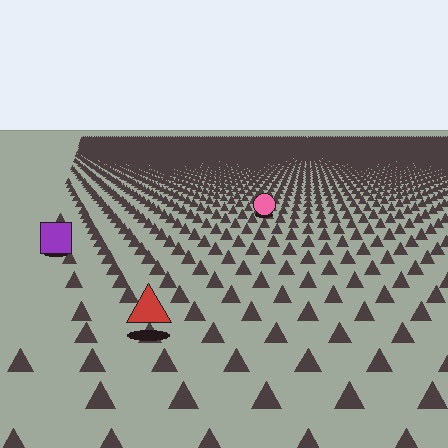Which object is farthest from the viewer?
The pink circle is farthest from the viewer. It appears smaller and the ground texture around it is denser.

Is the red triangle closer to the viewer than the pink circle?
Yes. The red triangle is closer — you can tell from the texture gradient: the ground texture is coarser near it.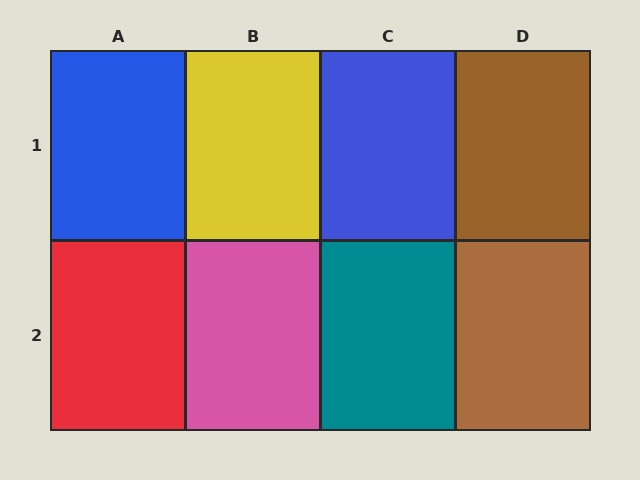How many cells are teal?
1 cell is teal.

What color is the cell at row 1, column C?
Blue.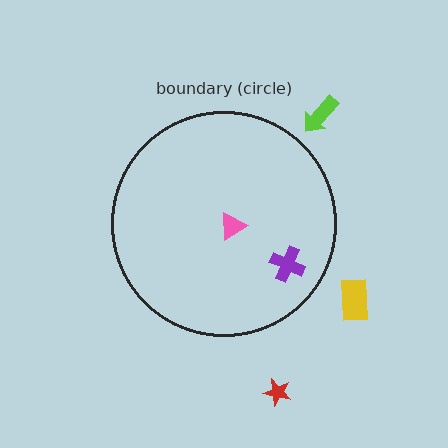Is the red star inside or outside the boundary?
Outside.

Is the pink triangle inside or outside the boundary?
Inside.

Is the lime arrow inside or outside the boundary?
Outside.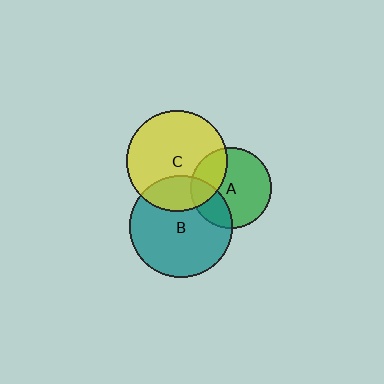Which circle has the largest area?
Circle B (teal).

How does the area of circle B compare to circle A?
Approximately 1.6 times.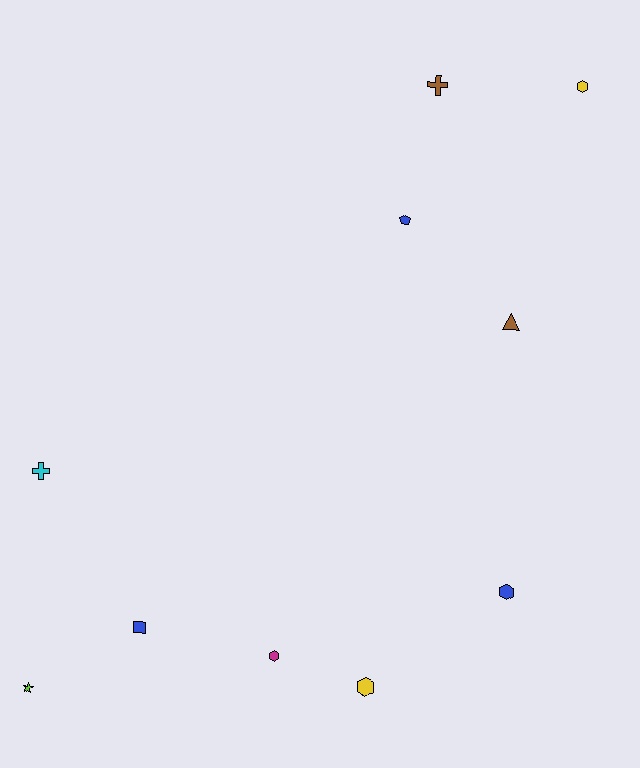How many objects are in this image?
There are 10 objects.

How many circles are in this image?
There are no circles.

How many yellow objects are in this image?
There are 2 yellow objects.